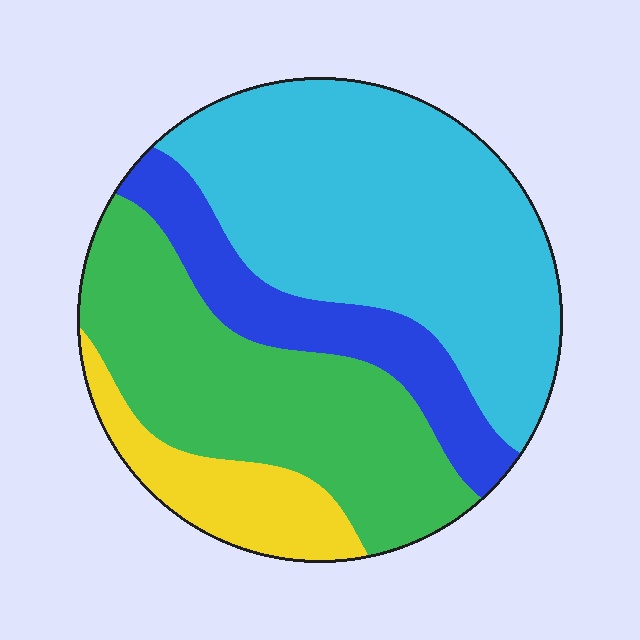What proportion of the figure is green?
Green takes up about one third (1/3) of the figure.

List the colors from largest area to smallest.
From largest to smallest: cyan, green, blue, yellow.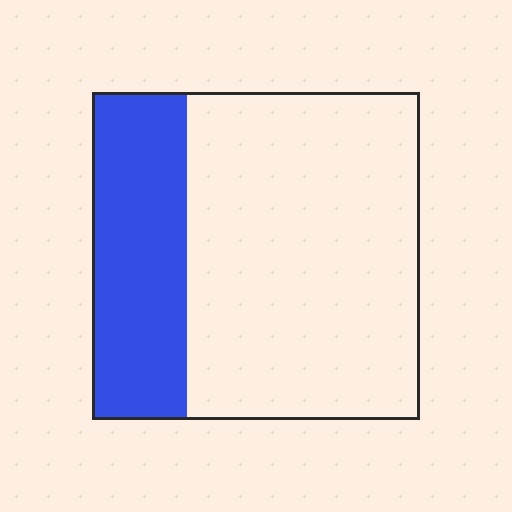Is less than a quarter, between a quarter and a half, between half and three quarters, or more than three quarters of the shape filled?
Between a quarter and a half.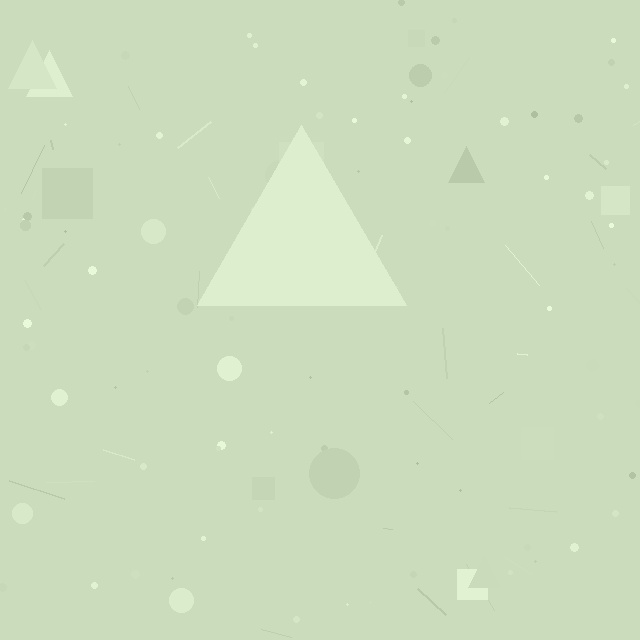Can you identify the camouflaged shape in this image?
The camouflaged shape is a triangle.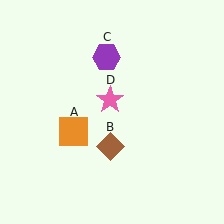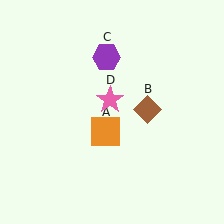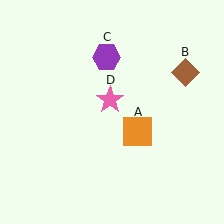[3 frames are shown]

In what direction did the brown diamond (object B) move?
The brown diamond (object B) moved up and to the right.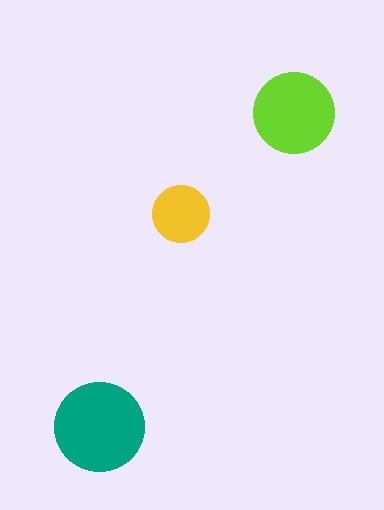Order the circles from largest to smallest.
the teal one, the lime one, the yellow one.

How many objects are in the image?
There are 3 objects in the image.